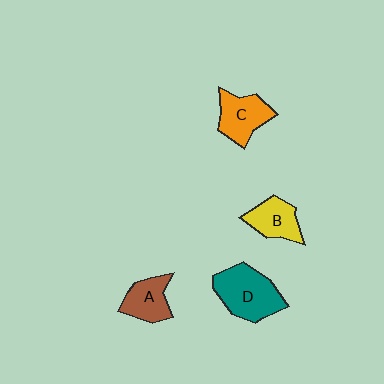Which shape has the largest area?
Shape D (teal).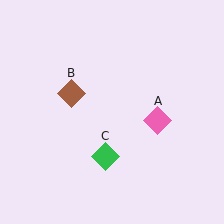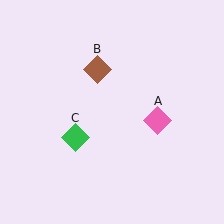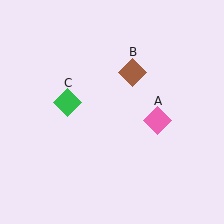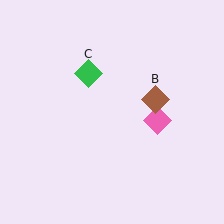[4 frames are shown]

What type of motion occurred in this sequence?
The brown diamond (object B), green diamond (object C) rotated clockwise around the center of the scene.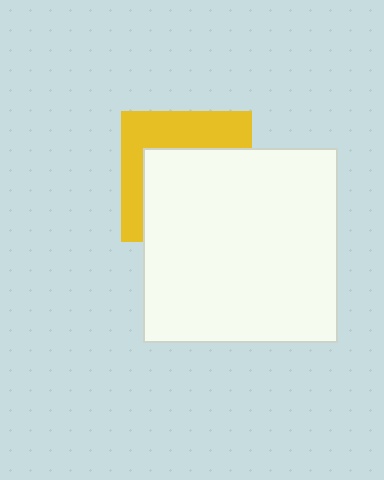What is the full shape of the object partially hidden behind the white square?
The partially hidden object is a yellow square.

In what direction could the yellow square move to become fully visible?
The yellow square could move toward the upper-left. That would shift it out from behind the white square entirely.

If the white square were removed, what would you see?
You would see the complete yellow square.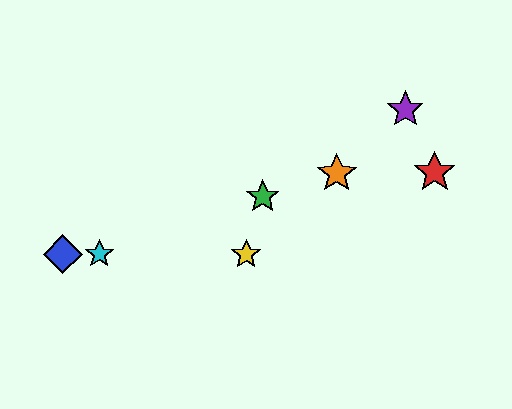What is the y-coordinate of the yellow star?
The yellow star is at y≈254.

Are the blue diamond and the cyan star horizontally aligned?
Yes, both are at y≈254.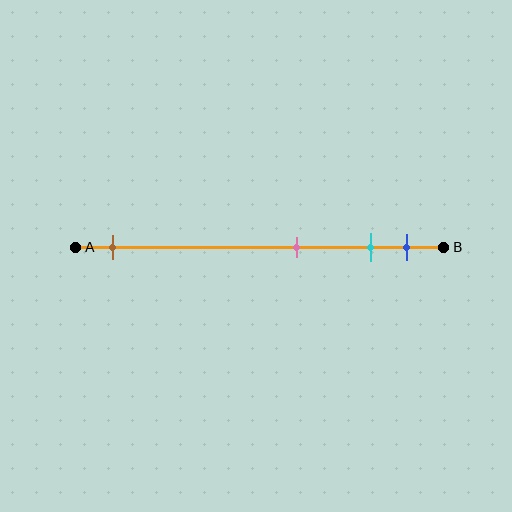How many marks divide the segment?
There are 4 marks dividing the segment.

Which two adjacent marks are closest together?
The cyan and blue marks are the closest adjacent pair.